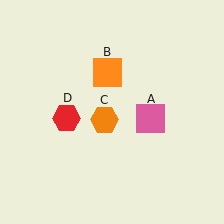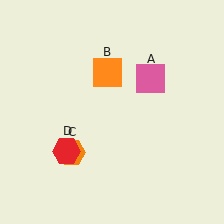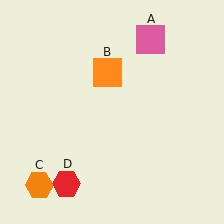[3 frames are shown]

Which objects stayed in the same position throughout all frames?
Orange square (object B) remained stationary.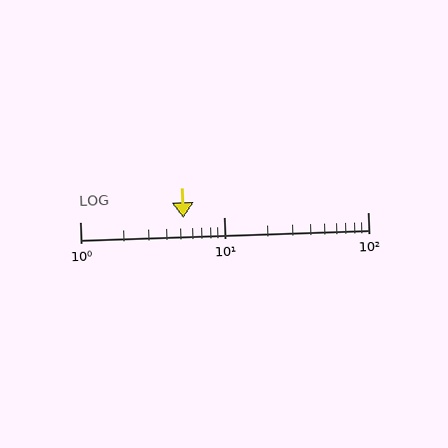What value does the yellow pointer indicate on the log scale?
The pointer indicates approximately 5.2.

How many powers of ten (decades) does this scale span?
The scale spans 2 decades, from 1 to 100.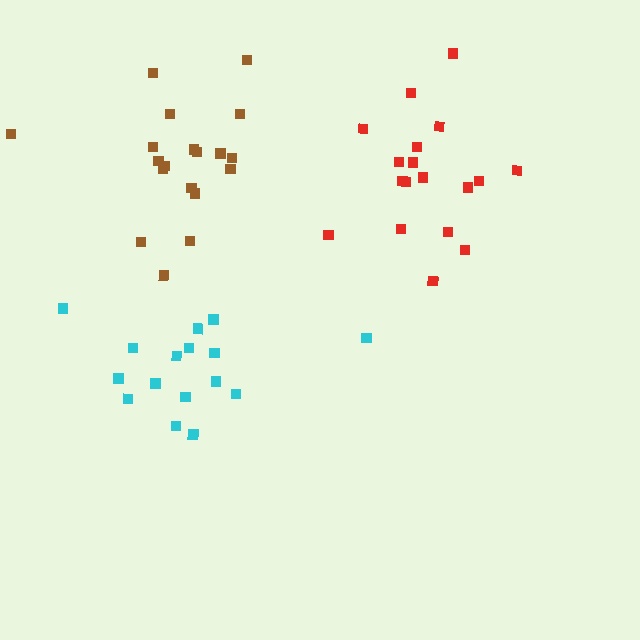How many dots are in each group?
Group 1: 18 dots, Group 2: 16 dots, Group 3: 19 dots (53 total).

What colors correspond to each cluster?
The clusters are colored: red, cyan, brown.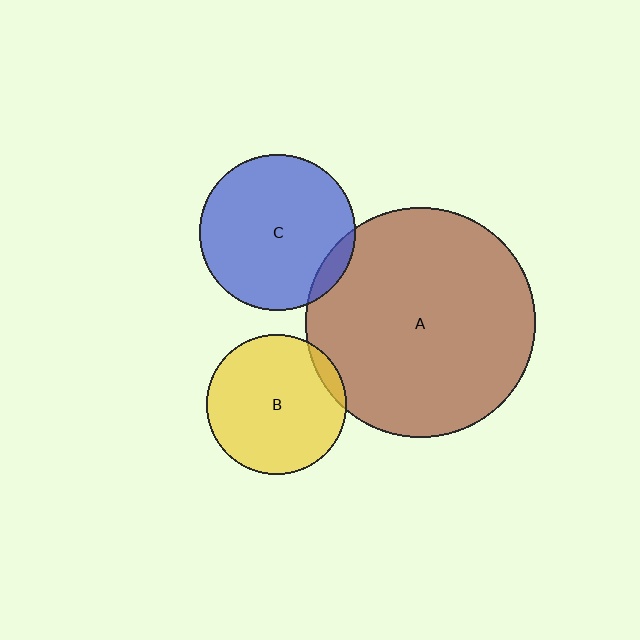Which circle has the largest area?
Circle A (brown).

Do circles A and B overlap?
Yes.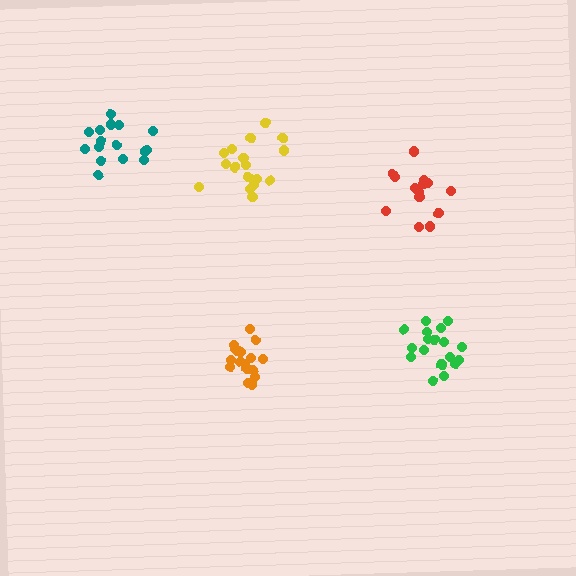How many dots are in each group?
Group 1: 18 dots, Group 2: 17 dots, Group 3: 14 dots, Group 4: 16 dots, Group 5: 18 dots (83 total).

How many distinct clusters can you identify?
There are 5 distinct clusters.